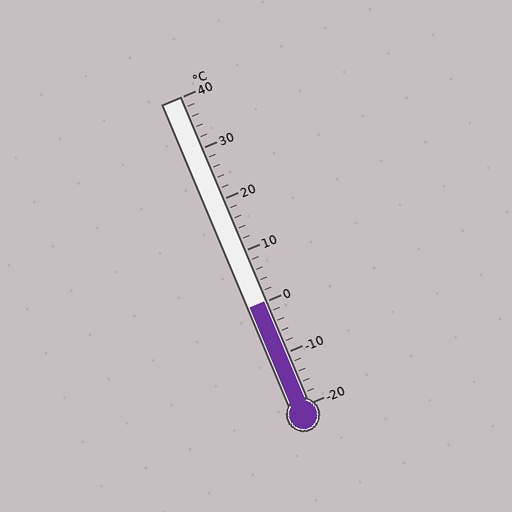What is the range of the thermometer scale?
The thermometer scale ranges from -20°C to 40°C.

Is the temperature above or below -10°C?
The temperature is above -10°C.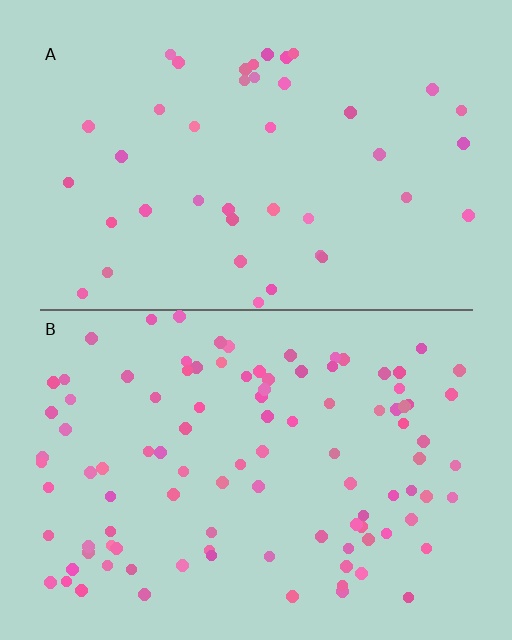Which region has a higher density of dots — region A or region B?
B (the bottom).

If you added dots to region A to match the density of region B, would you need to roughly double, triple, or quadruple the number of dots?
Approximately double.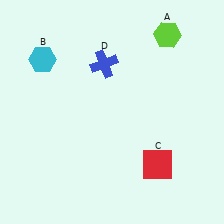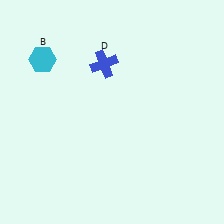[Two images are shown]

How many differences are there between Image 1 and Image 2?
There are 2 differences between the two images.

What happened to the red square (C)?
The red square (C) was removed in Image 2. It was in the bottom-right area of Image 1.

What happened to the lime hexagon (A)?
The lime hexagon (A) was removed in Image 2. It was in the top-right area of Image 1.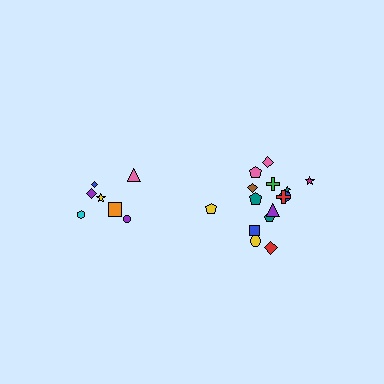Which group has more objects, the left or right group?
The right group.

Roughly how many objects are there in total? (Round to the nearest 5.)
Roughly 20 objects in total.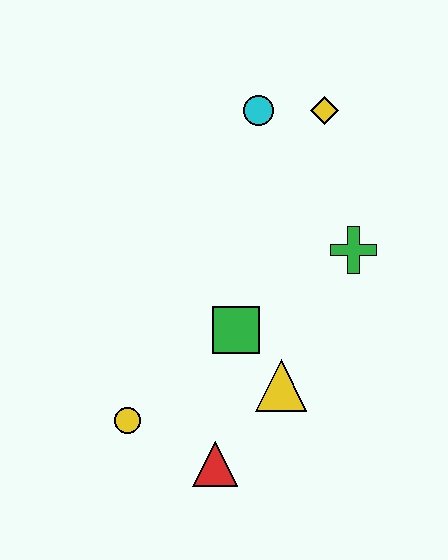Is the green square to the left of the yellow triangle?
Yes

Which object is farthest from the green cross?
The yellow circle is farthest from the green cross.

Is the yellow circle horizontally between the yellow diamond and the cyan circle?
No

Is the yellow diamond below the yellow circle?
No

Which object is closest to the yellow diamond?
The cyan circle is closest to the yellow diamond.